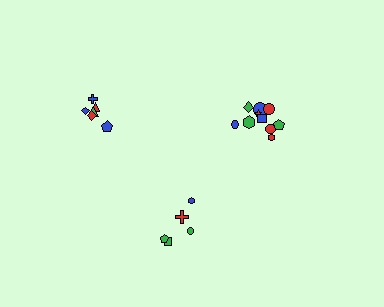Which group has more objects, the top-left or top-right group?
The top-right group.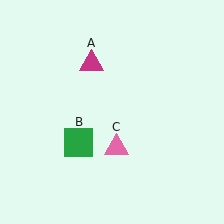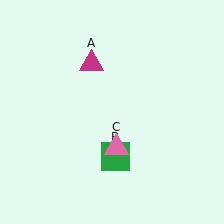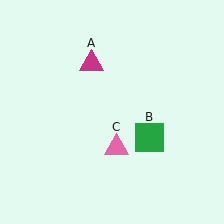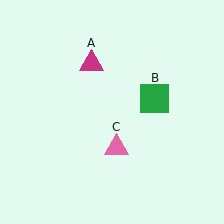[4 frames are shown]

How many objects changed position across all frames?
1 object changed position: green square (object B).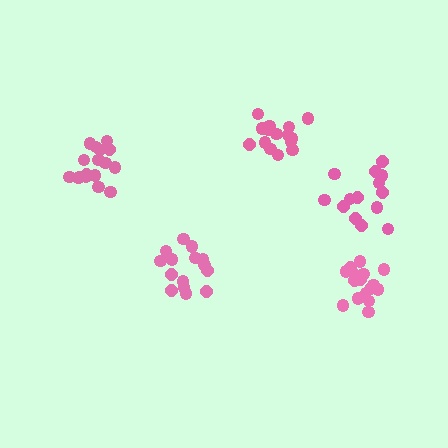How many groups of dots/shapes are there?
There are 5 groups.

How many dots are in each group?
Group 1: 15 dots, Group 2: 17 dots, Group 3: 18 dots, Group 4: 14 dots, Group 5: 15 dots (79 total).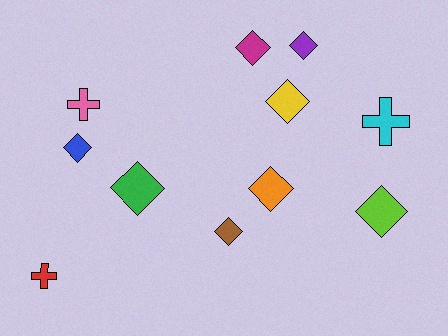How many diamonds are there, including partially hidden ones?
There are 8 diamonds.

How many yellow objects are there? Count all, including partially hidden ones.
There is 1 yellow object.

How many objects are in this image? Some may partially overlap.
There are 11 objects.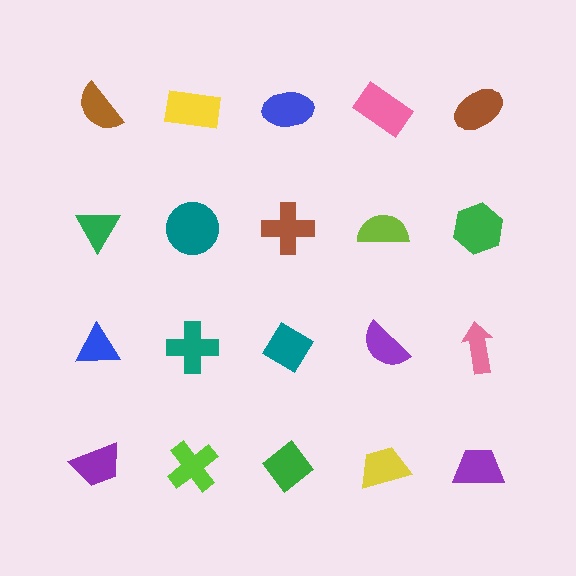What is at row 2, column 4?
A lime semicircle.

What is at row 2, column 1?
A green triangle.